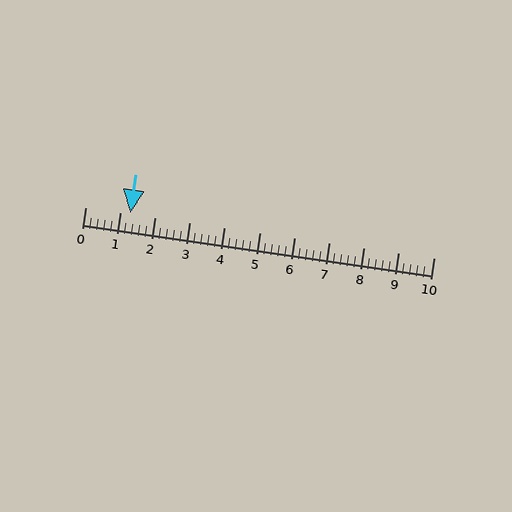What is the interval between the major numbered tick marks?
The major tick marks are spaced 1 units apart.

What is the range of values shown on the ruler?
The ruler shows values from 0 to 10.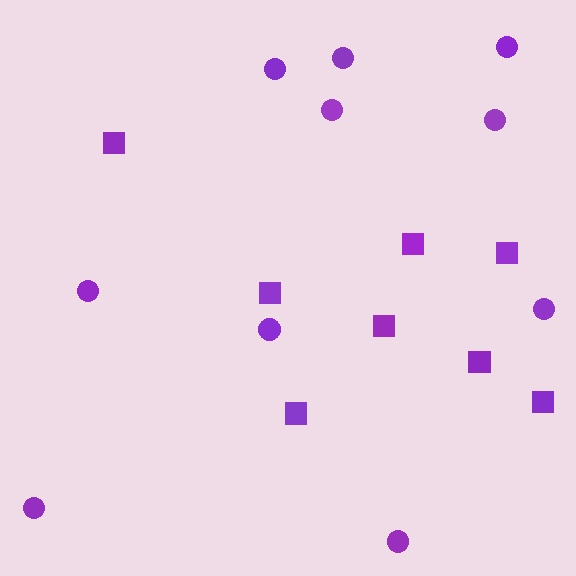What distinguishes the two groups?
There are 2 groups: one group of circles (10) and one group of squares (8).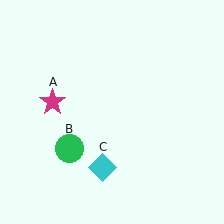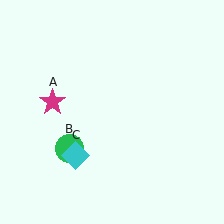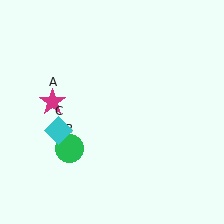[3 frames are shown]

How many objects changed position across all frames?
1 object changed position: cyan diamond (object C).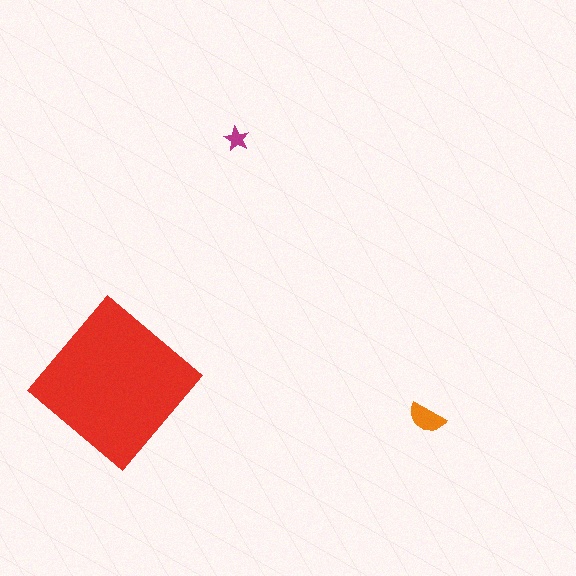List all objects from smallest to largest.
The magenta star, the orange semicircle, the red diamond.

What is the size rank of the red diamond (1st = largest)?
1st.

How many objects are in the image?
There are 3 objects in the image.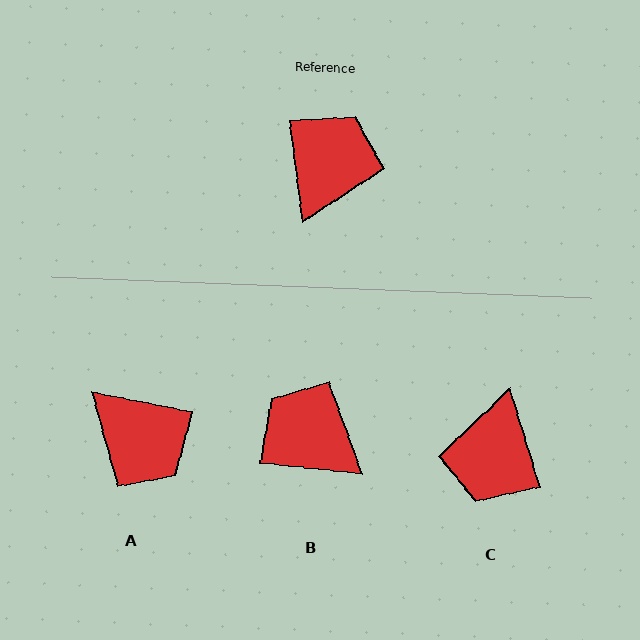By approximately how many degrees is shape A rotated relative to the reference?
Approximately 108 degrees clockwise.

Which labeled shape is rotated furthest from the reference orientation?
C, about 170 degrees away.